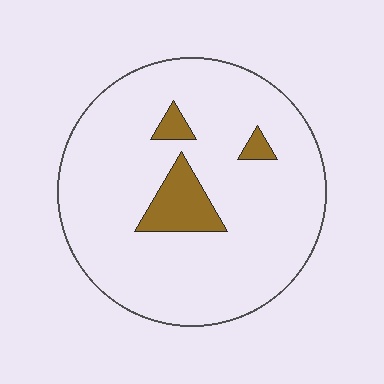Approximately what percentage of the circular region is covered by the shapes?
Approximately 10%.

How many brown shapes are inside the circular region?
3.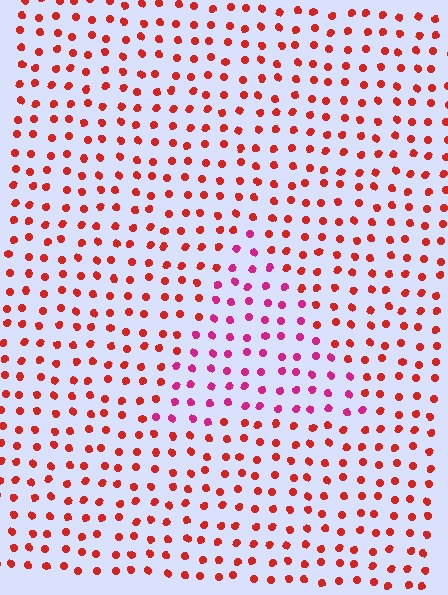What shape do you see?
I see a triangle.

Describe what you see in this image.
The image is filled with small red elements in a uniform arrangement. A triangle-shaped region is visible where the elements are tinted to a slightly different hue, forming a subtle color boundary.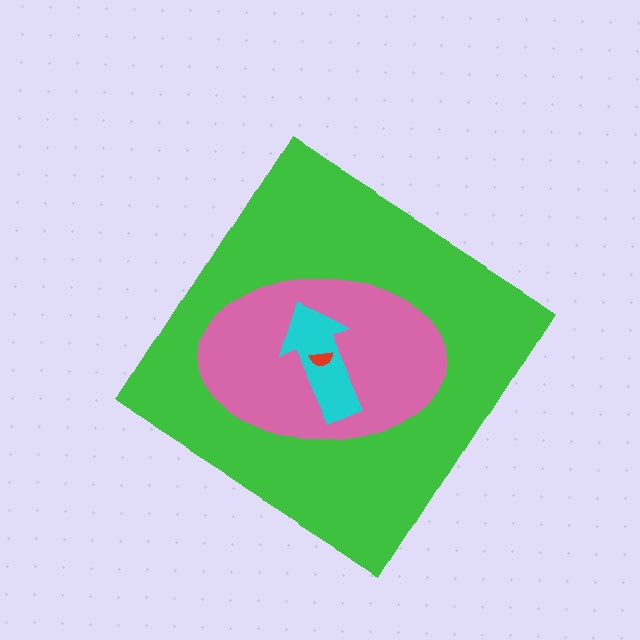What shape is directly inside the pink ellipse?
The cyan arrow.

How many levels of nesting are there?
4.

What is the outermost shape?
The green diamond.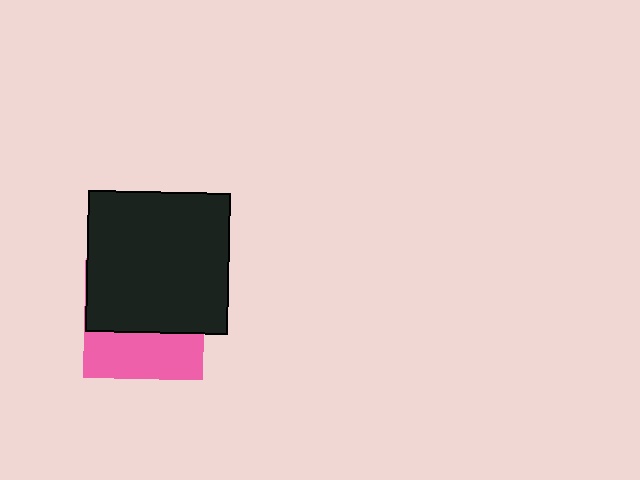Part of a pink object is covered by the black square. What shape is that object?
It is a square.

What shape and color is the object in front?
The object in front is a black square.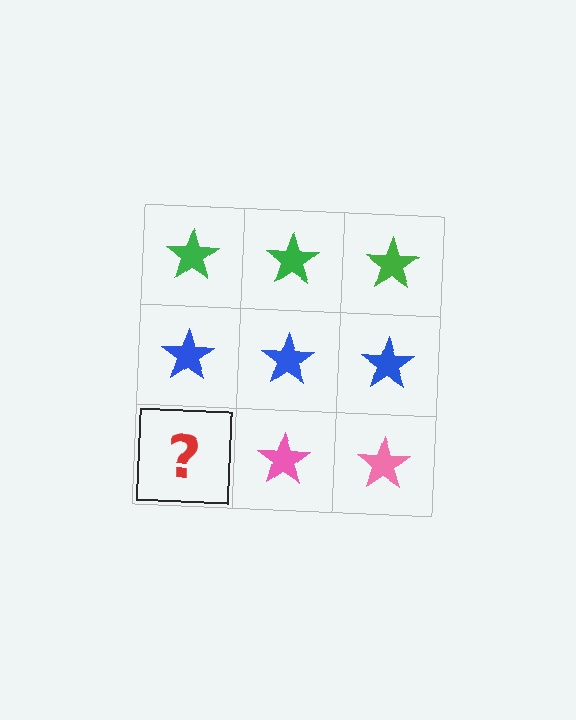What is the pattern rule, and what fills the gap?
The rule is that each row has a consistent color. The gap should be filled with a pink star.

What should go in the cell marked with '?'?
The missing cell should contain a pink star.